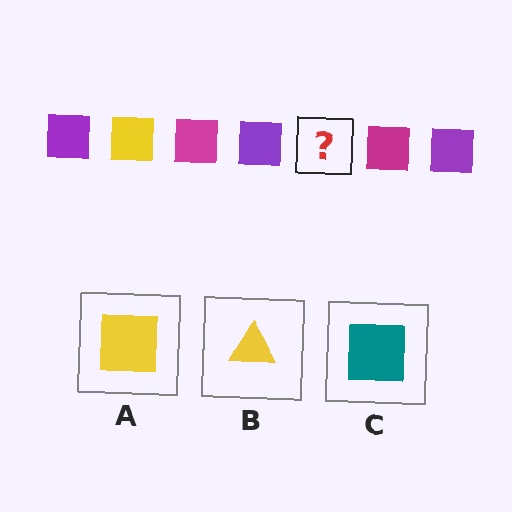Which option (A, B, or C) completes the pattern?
A.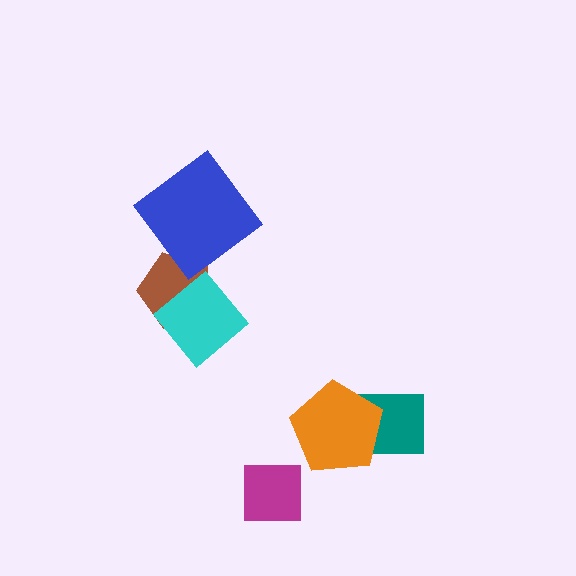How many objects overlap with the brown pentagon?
1 object overlaps with the brown pentagon.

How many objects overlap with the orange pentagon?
1 object overlaps with the orange pentagon.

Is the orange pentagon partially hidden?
No, no other shape covers it.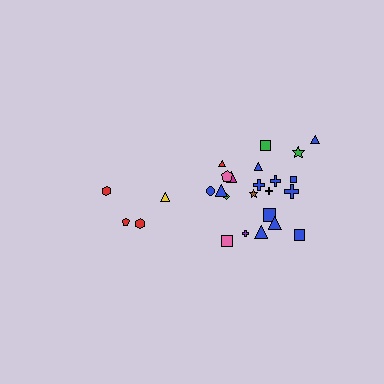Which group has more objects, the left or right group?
The right group.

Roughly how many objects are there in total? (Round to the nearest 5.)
Roughly 25 objects in total.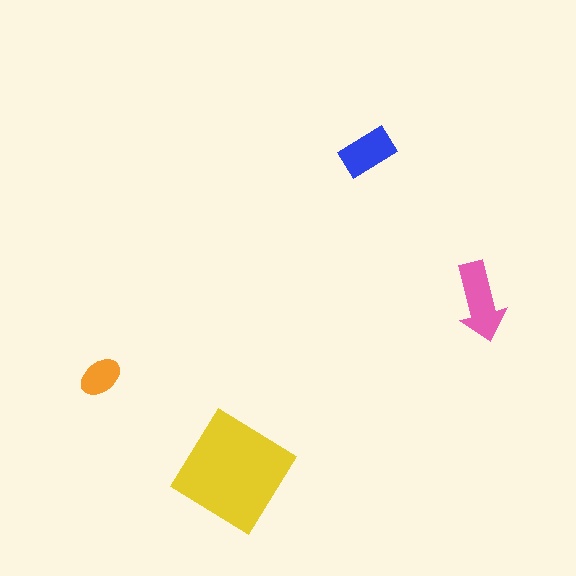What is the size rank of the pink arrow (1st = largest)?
2nd.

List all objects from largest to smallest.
The yellow diamond, the pink arrow, the blue rectangle, the orange ellipse.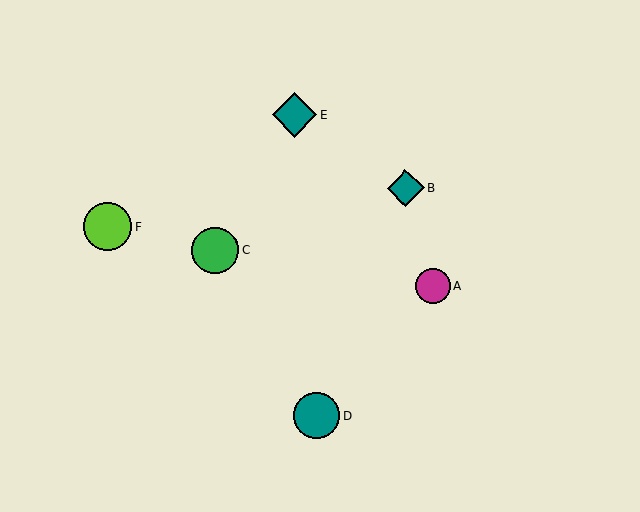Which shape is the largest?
The lime circle (labeled F) is the largest.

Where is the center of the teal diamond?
The center of the teal diamond is at (295, 115).